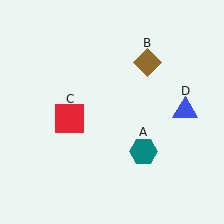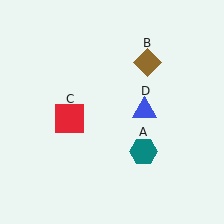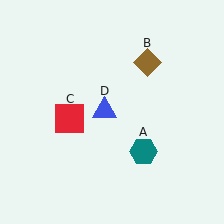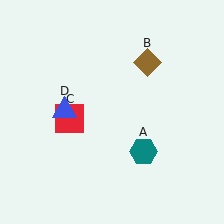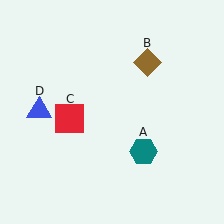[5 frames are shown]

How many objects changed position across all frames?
1 object changed position: blue triangle (object D).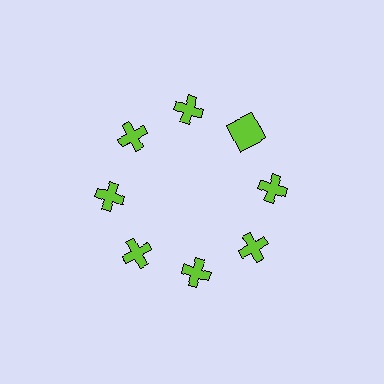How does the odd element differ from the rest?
It has a different shape: square instead of cross.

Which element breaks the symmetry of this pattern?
The lime square at roughly the 2 o'clock position breaks the symmetry. All other shapes are lime crosses.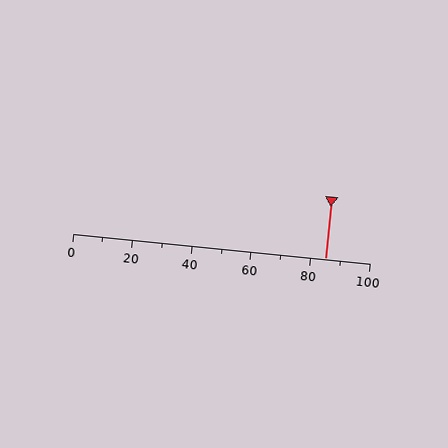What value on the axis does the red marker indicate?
The marker indicates approximately 85.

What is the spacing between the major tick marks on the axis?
The major ticks are spaced 20 apart.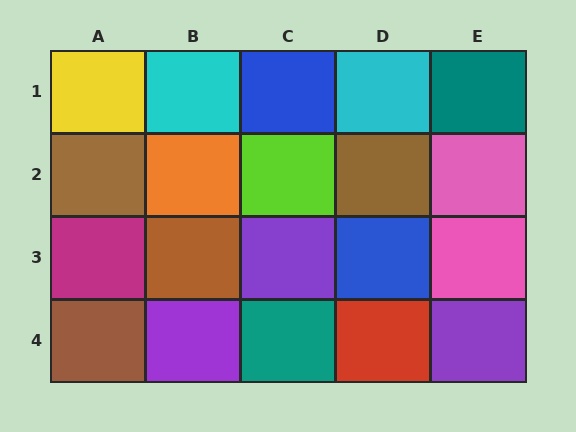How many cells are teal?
2 cells are teal.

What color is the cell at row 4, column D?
Red.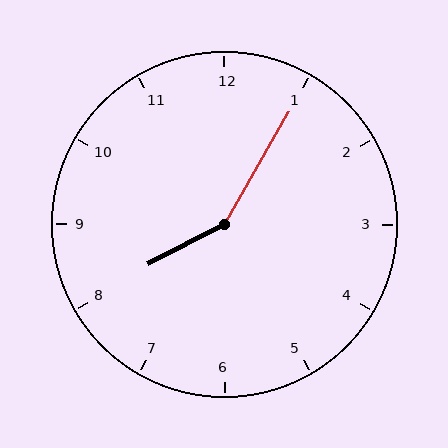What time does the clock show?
8:05.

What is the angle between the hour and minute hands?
Approximately 148 degrees.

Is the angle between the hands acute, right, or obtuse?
It is obtuse.